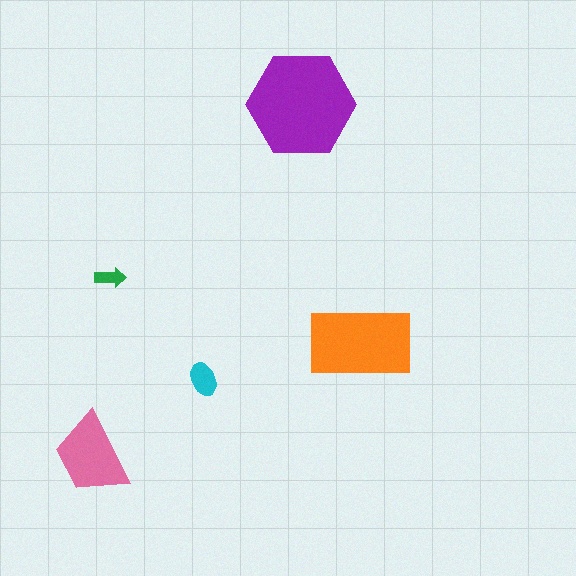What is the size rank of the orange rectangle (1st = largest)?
2nd.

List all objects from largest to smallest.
The purple hexagon, the orange rectangle, the pink trapezoid, the cyan ellipse, the green arrow.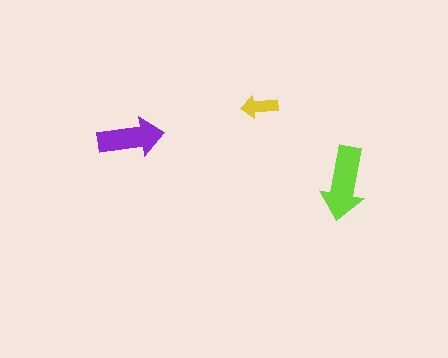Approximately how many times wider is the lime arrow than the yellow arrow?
About 2 times wider.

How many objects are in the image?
There are 3 objects in the image.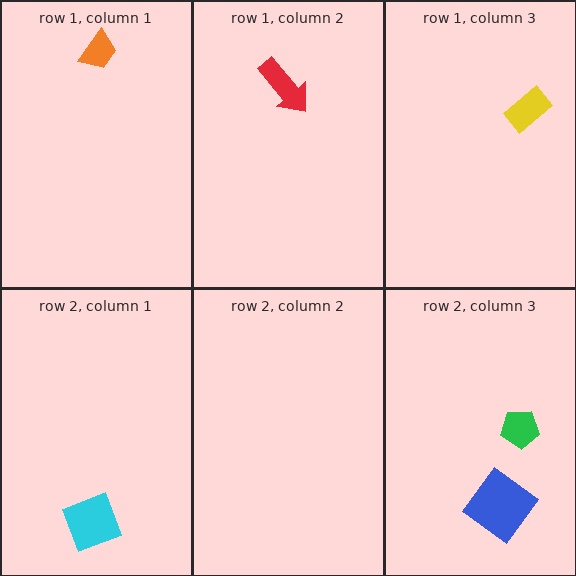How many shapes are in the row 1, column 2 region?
1.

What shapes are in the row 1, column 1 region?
The orange trapezoid.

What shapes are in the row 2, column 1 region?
The cyan diamond.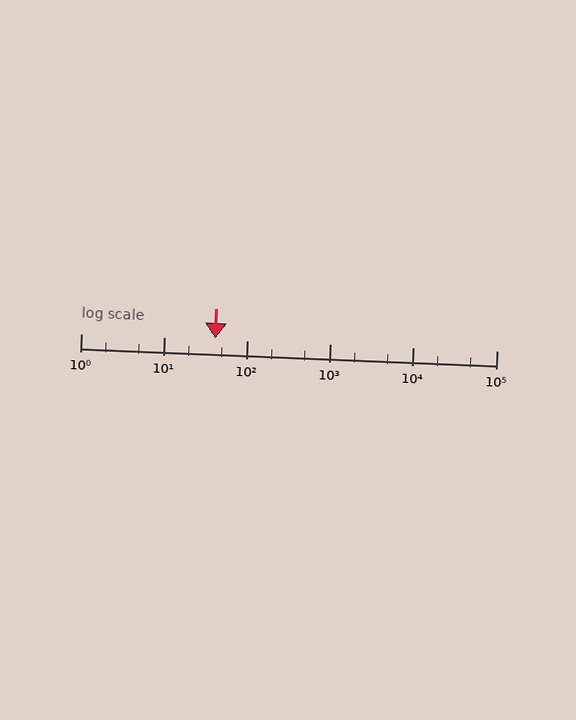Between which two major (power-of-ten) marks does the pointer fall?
The pointer is between 10 and 100.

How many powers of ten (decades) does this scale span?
The scale spans 5 decades, from 1 to 100000.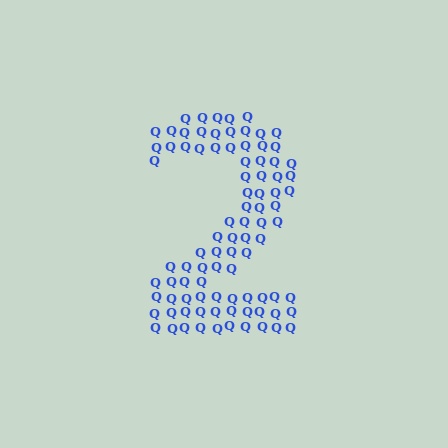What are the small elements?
The small elements are letter Q's.